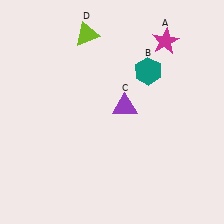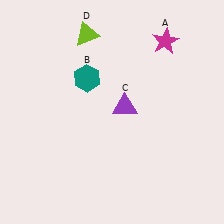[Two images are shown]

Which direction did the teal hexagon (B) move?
The teal hexagon (B) moved left.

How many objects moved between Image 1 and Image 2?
1 object moved between the two images.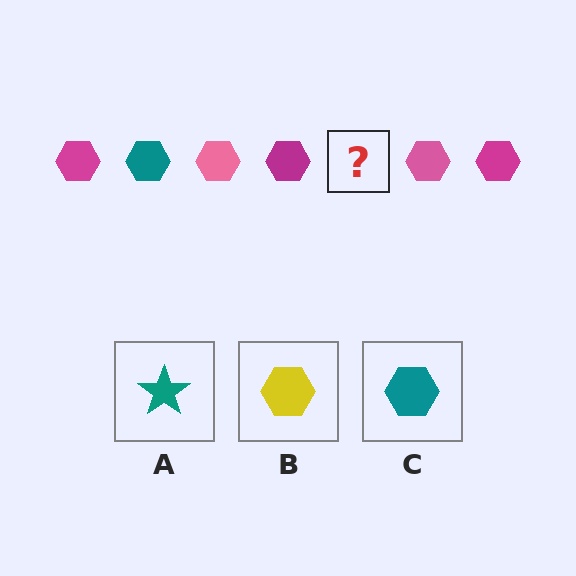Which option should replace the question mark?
Option C.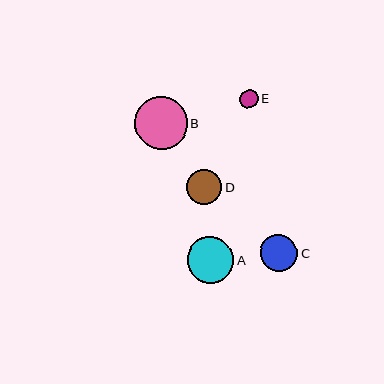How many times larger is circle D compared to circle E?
Circle D is approximately 1.9 times the size of circle E.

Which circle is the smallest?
Circle E is the smallest with a size of approximately 18 pixels.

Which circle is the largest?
Circle B is the largest with a size of approximately 53 pixels.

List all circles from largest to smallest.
From largest to smallest: B, A, C, D, E.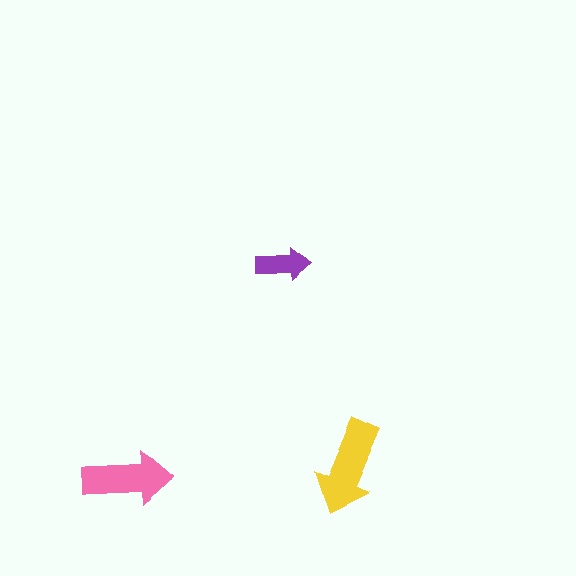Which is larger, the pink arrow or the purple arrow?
The pink one.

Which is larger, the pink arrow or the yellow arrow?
The yellow one.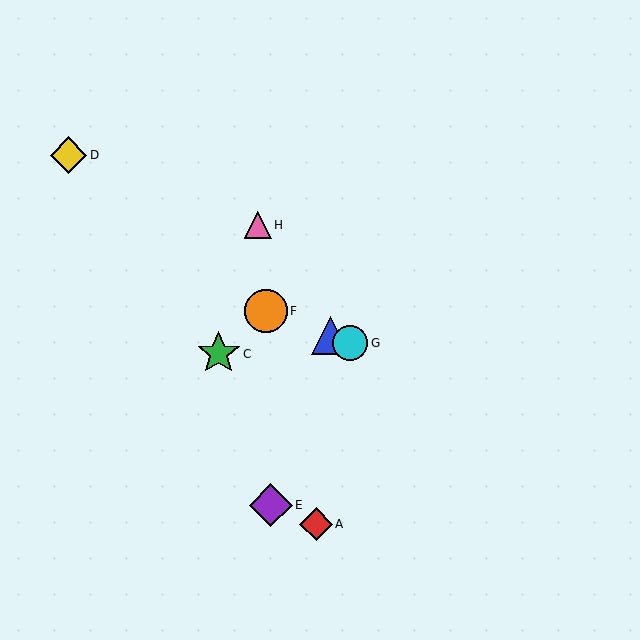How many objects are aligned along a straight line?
3 objects (B, F, G) are aligned along a straight line.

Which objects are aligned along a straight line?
Objects B, F, G are aligned along a straight line.